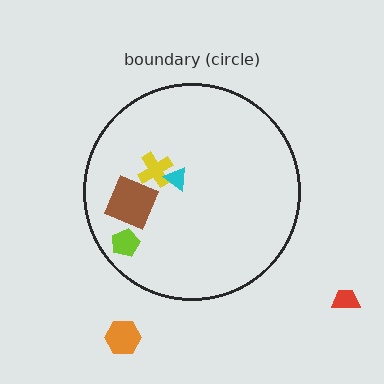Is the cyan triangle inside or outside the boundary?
Inside.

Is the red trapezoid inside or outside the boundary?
Outside.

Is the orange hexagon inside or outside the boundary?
Outside.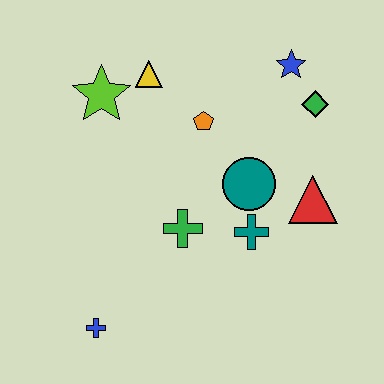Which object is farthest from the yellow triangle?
The blue cross is farthest from the yellow triangle.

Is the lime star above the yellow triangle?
No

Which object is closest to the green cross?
The teal cross is closest to the green cross.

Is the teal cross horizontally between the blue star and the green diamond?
No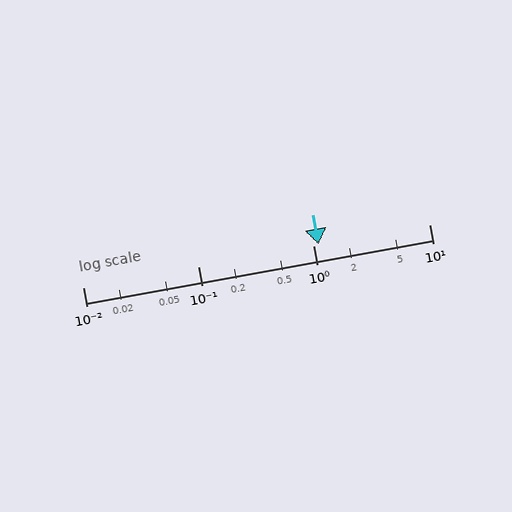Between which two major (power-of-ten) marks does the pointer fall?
The pointer is between 1 and 10.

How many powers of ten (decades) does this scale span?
The scale spans 3 decades, from 0.01 to 10.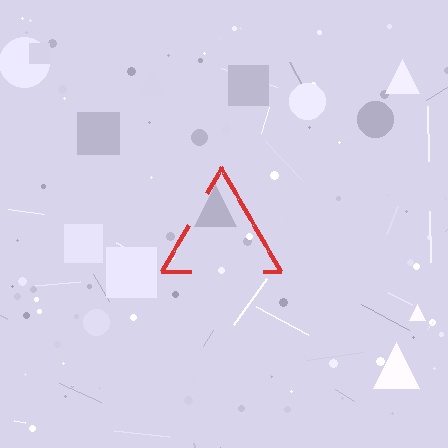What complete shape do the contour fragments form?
The contour fragments form a triangle.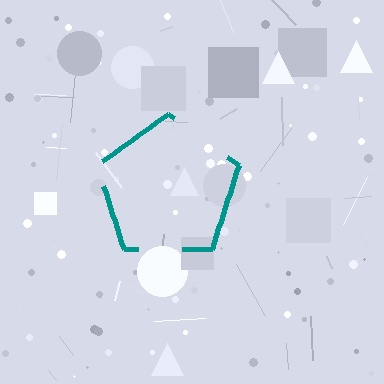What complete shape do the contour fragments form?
The contour fragments form a pentagon.